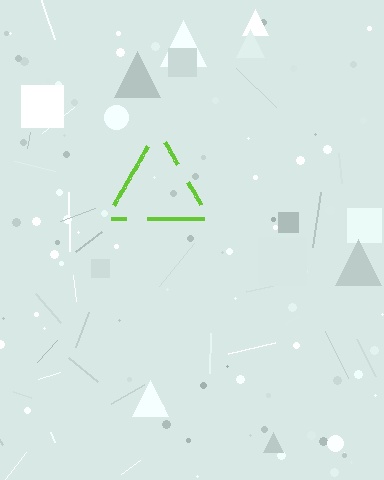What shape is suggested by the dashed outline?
The dashed outline suggests a triangle.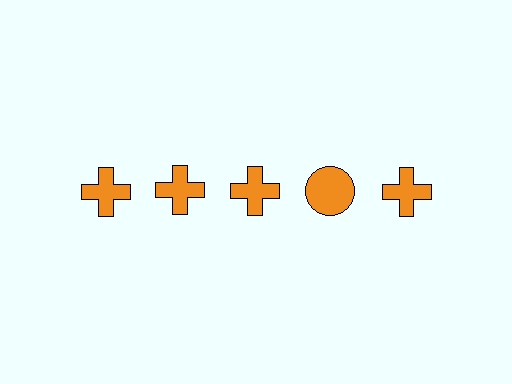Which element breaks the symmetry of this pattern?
The orange circle in the top row, second from right column breaks the symmetry. All other shapes are orange crosses.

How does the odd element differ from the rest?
It has a different shape: circle instead of cross.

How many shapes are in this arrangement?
There are 5 shapes arranged in a grid pattern.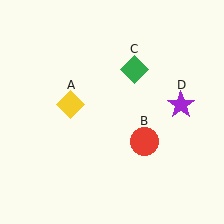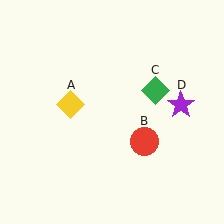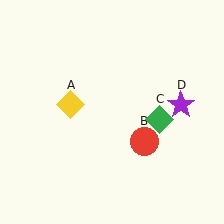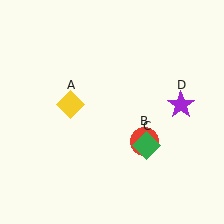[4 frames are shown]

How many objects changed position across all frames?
1 object changed position: green diamond (object C).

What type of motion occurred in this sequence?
The green diamond (object C) rotated clockwise around the center of the scene.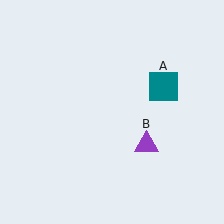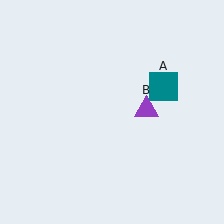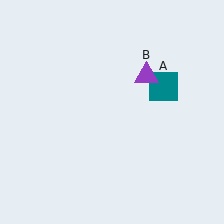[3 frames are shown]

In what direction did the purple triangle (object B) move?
The purple triangle (object B) moved up.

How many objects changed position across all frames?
1 object changed position: purple triangle (object B).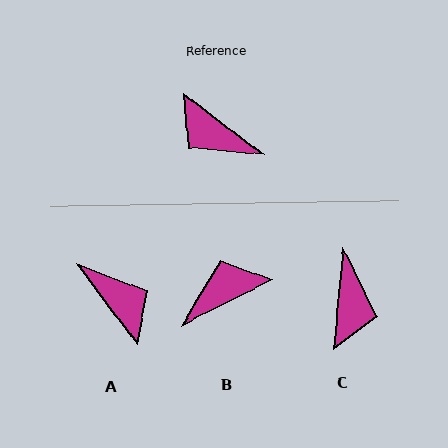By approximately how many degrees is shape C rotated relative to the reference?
Approximately 122 degrees counter-clockwise.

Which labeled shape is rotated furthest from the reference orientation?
A, about 165 degrees away.